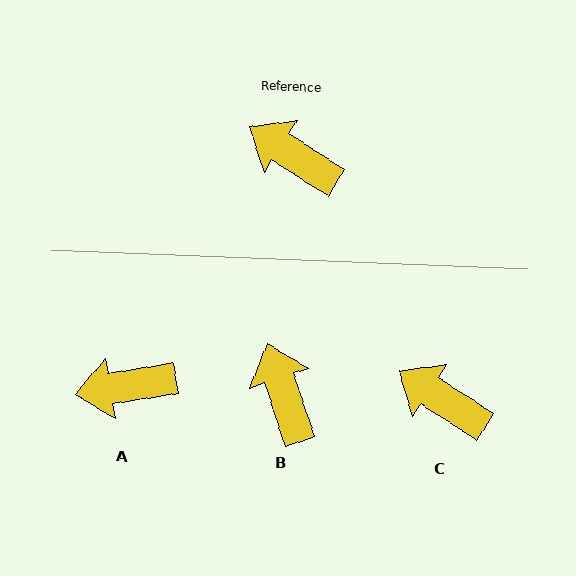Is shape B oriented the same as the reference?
No, it is off by about 39 degrees.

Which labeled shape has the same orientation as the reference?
C.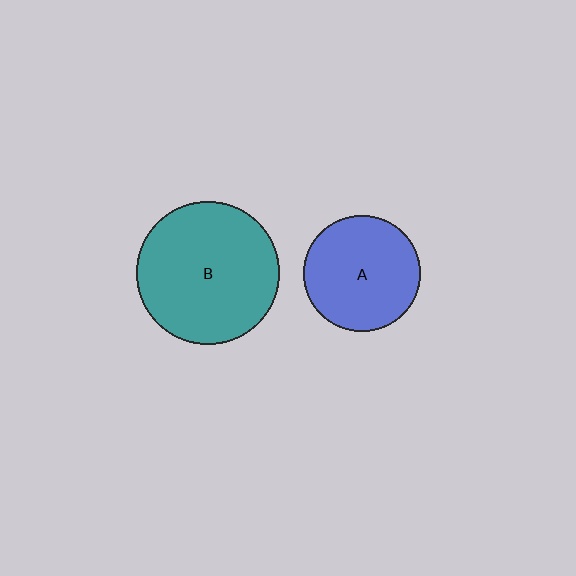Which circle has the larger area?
Circle B (teal).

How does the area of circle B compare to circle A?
Approximately 1.5 times.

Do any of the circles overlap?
No, none of the circles overlap.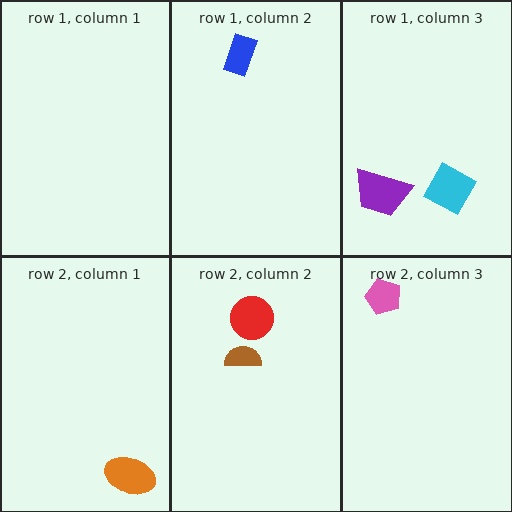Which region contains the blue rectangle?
The row 1, column 2 region.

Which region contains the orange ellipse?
The row 2, column 1 region.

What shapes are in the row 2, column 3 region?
The pink pentagon.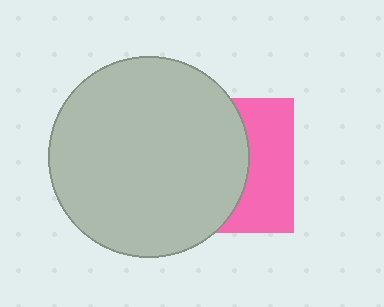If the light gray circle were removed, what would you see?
You would see the complete pink square.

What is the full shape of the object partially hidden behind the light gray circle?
The partially hidden object is a pink square.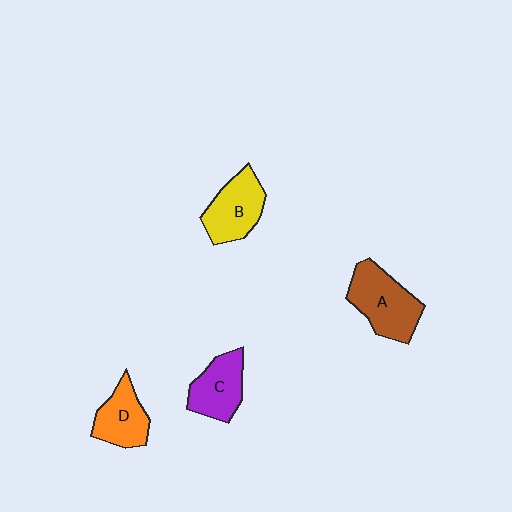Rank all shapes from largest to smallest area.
From largest to smallest: A (brown), B (yellow), C (purple), D (orange).